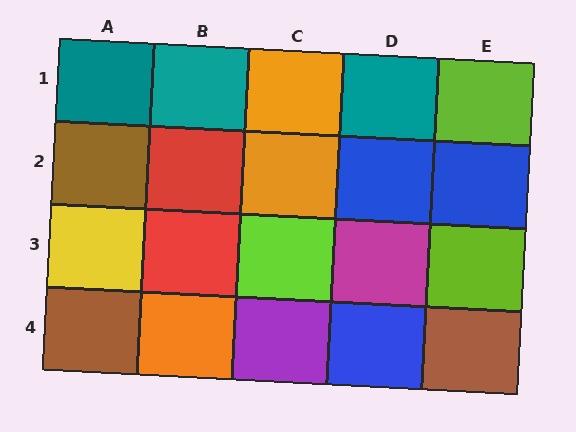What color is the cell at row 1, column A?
Teal.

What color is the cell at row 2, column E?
Blue.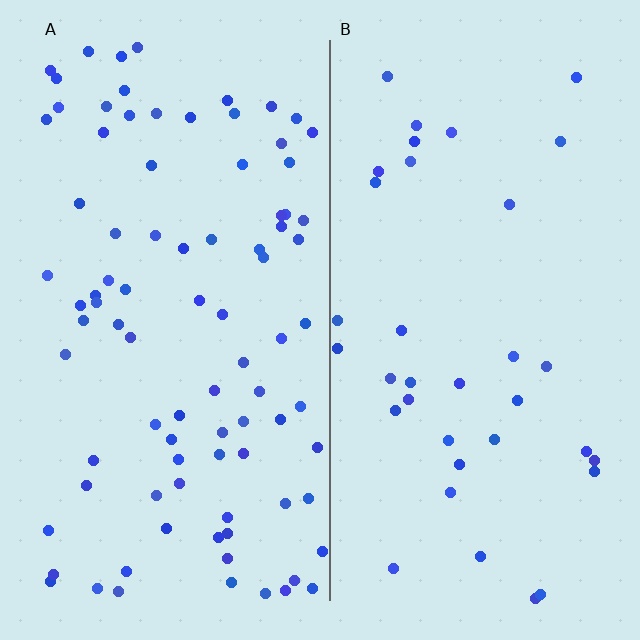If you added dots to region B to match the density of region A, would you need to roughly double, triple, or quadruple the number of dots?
Approximately double.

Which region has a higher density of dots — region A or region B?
A (the left).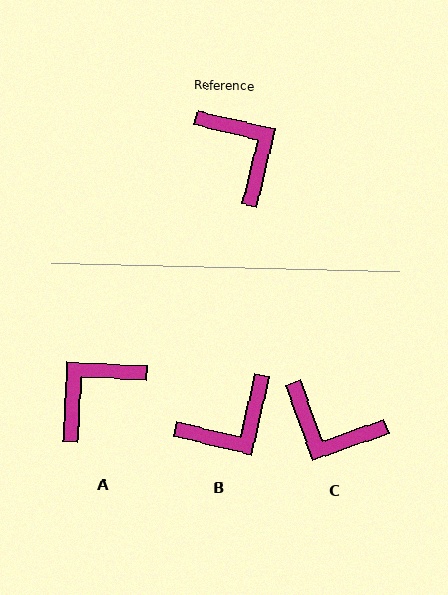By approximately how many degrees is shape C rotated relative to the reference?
Approximately 147 degrees clockwise.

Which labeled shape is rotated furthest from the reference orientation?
C, about 147 degrees away.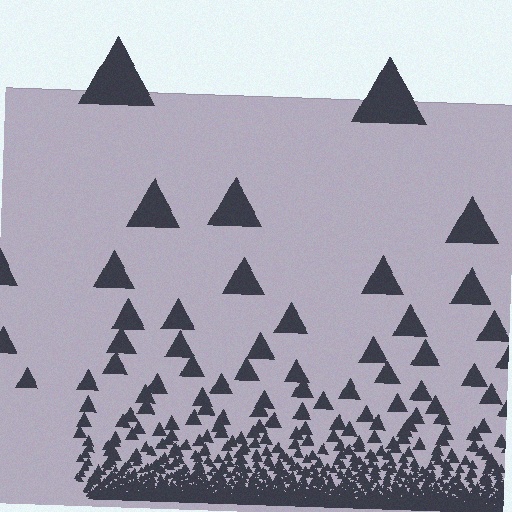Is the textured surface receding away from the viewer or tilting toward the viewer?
The surface appears to tilt toward the viewer. Texture elements get larger and sparser toward the top.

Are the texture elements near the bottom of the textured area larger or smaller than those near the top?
Smaller. The gradient is inverted — elements near the bottom are smaller and denser.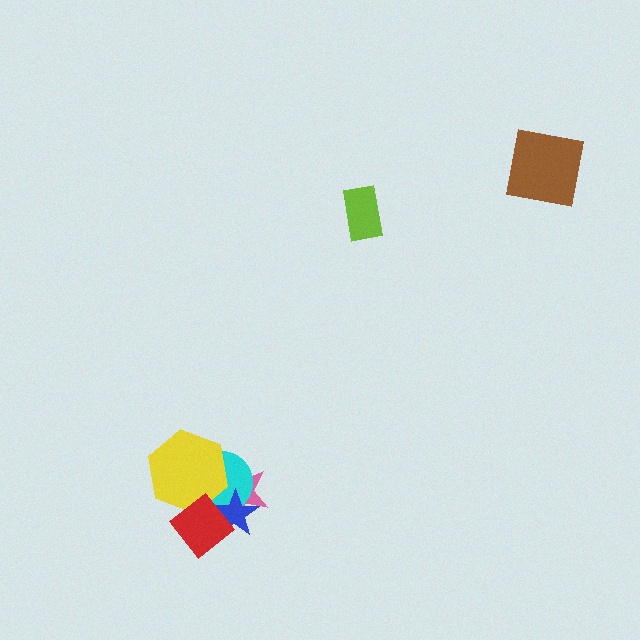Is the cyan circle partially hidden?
Yes, it is partially covered by another shape.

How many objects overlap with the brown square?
0 objects overlap with the brown square.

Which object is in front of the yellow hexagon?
The red diamond is in front of the yellow hexagon.